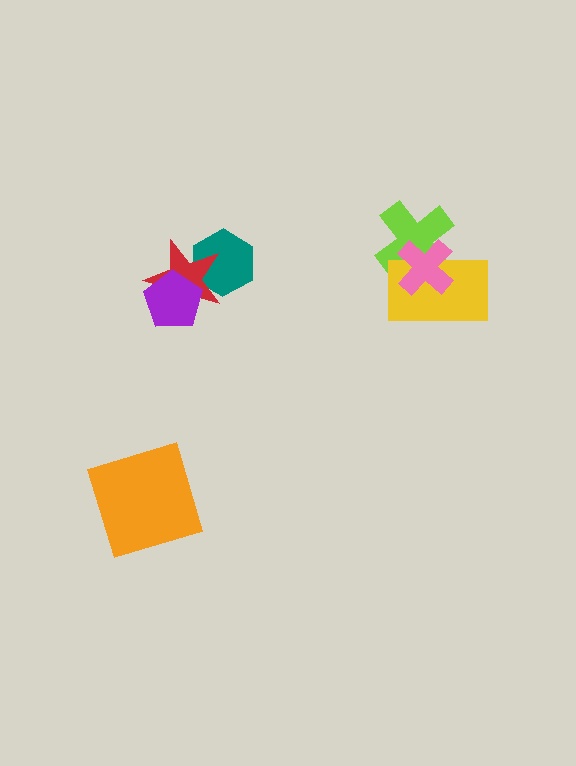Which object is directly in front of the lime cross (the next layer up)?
The yellow rectangle is directly in front of the lime cross.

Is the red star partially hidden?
Yes, it is partially covered by another shape.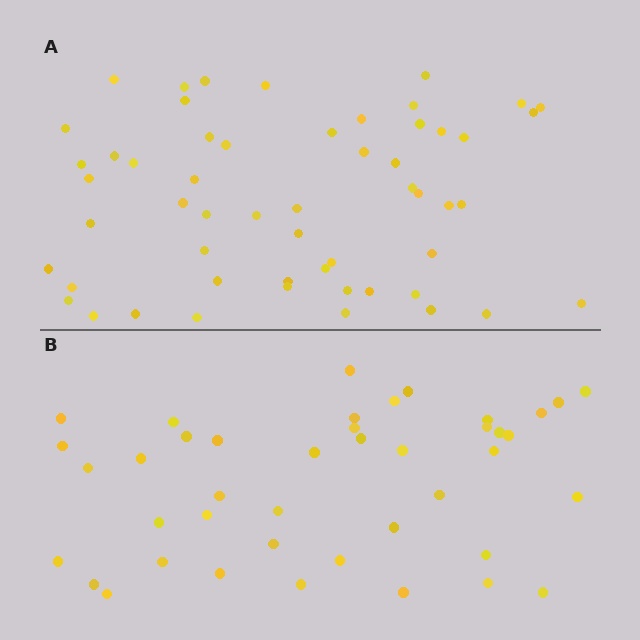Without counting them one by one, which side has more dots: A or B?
Region A (the top region) has more dots.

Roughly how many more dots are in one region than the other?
Region A has approximately 15 more dots than region B.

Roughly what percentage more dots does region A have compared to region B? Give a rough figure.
About 30% more.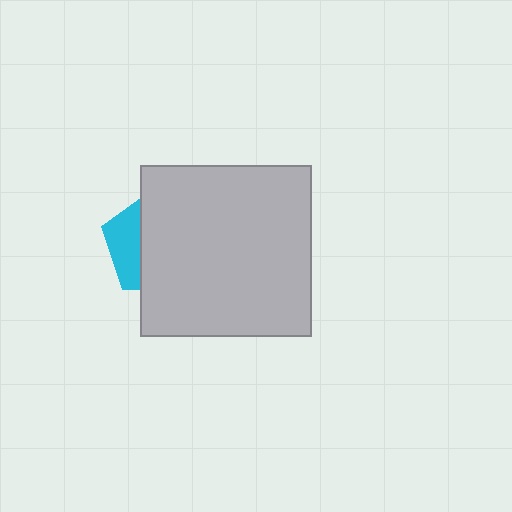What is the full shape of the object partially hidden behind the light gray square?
The partially hidden object is a cyan pentagon.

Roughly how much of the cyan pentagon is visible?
A small part of it is visible (roughly 30%).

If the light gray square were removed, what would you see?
You would see the complete cyan pentagon.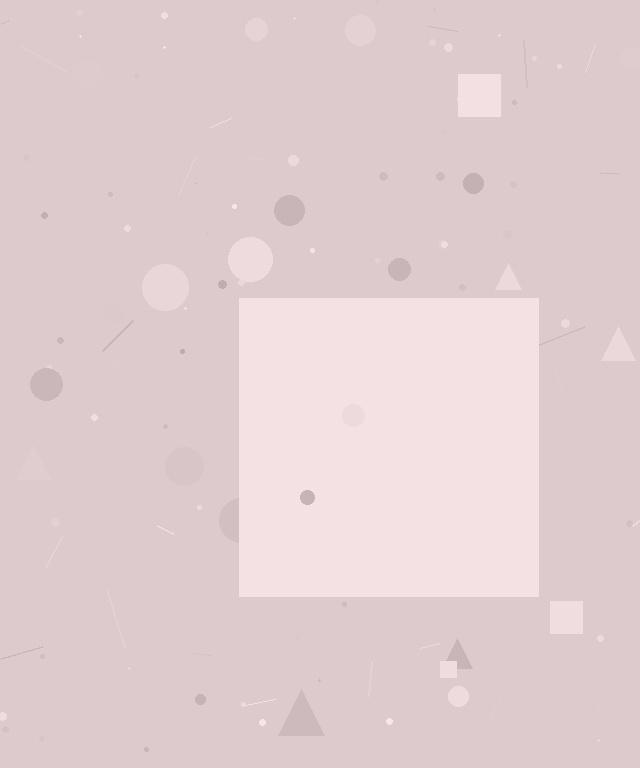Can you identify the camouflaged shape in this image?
The camouflaged shape is a square.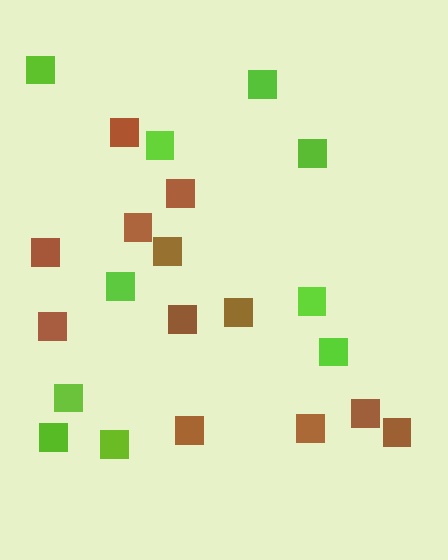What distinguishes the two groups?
There are 2 groups: one group of lime squares (10) and one group of brown squares (12).